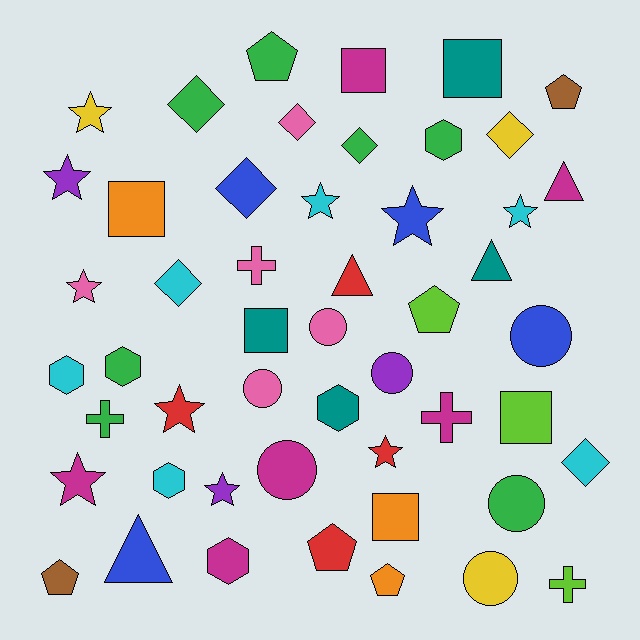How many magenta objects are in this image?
There are 6 magenta objects.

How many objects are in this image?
There are 50 objects.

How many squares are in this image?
There are 6 squares.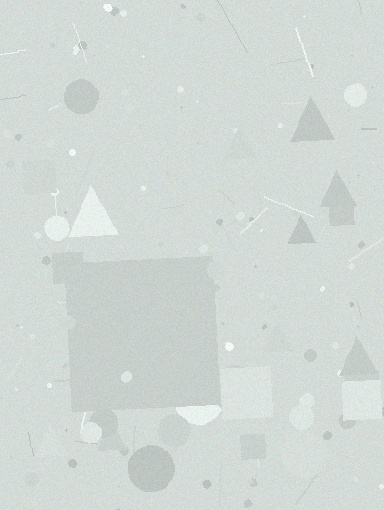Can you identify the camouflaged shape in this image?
The camouflaged shape is a square.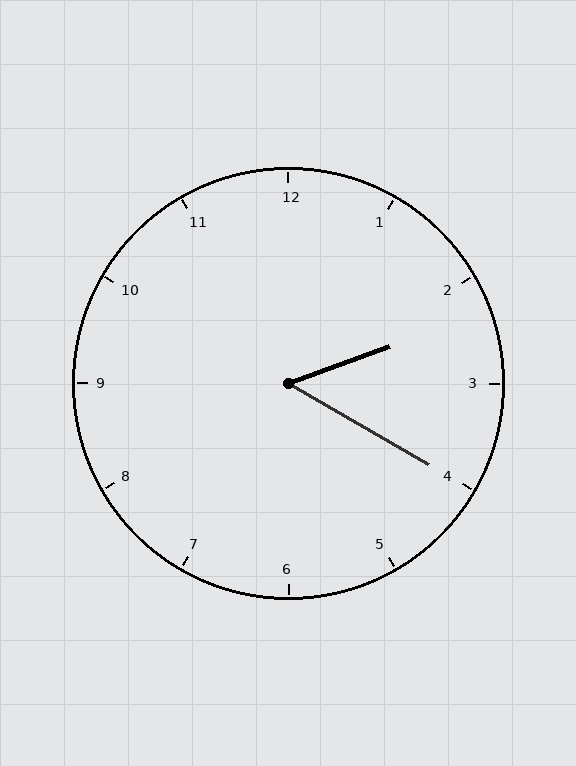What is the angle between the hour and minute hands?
Approximately 50 degrees.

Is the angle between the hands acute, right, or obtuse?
It is acute.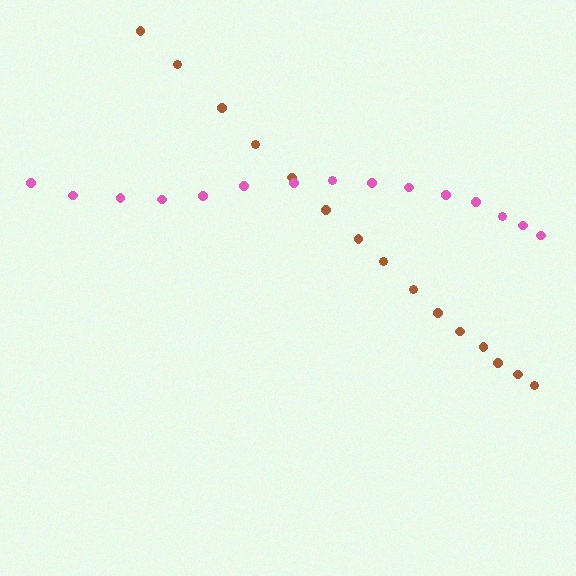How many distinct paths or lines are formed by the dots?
There are 2 distinct paths.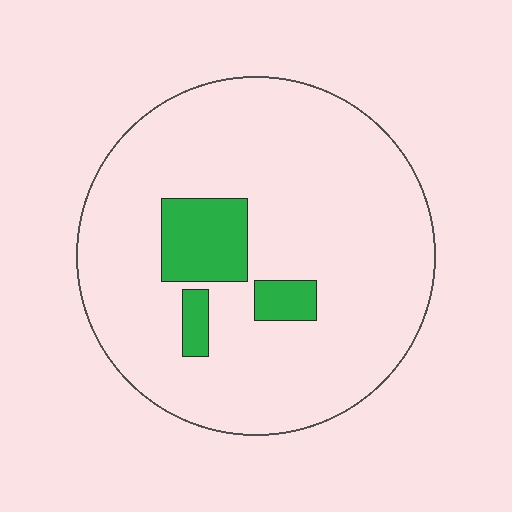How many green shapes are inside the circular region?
3.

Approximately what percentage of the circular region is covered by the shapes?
Approximately 10%.